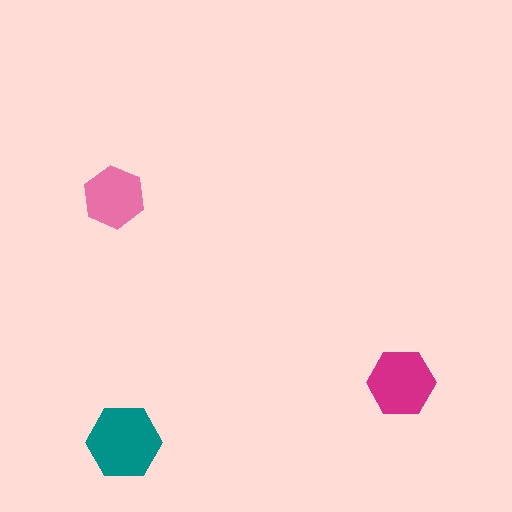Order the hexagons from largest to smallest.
the teal one, the magenta one, the pink one.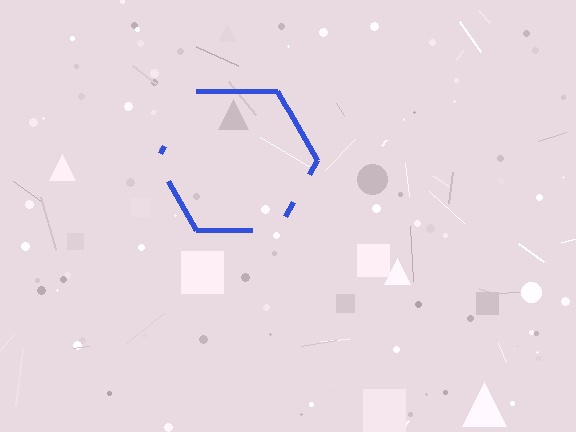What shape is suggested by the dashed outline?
The dashed outline suggests a hexagon.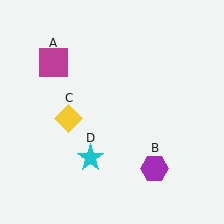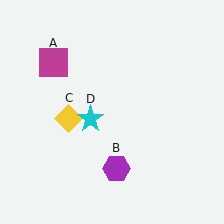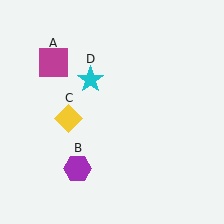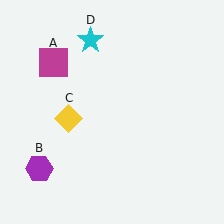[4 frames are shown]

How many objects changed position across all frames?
2 objects changed position: purple hexagon (object B), cyan star (object D).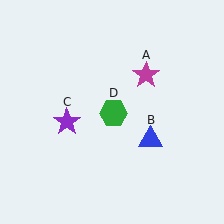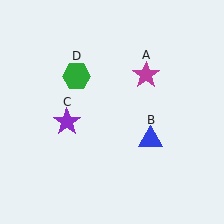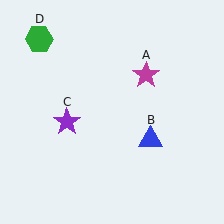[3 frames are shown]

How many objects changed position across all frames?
1 object changed position: green hexagon (object D).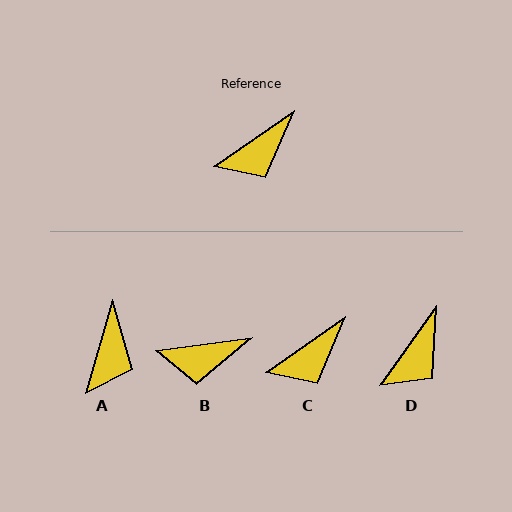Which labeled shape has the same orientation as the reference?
C.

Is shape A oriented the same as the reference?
No, it is off by about 39 degrees.